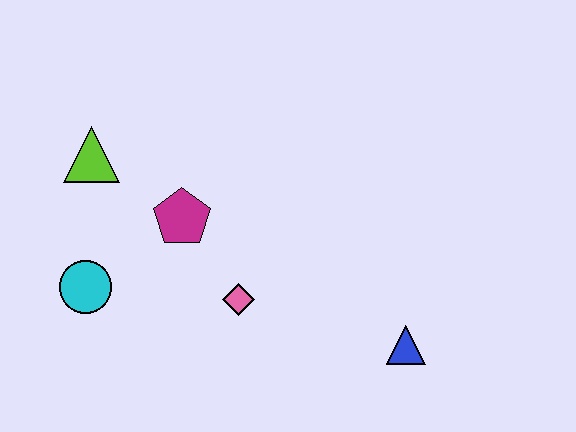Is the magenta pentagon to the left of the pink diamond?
Yes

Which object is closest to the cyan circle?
The magenta pentagon is closest to the cyan circle.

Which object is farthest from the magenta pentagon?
The blue triangle is farthest from the magenta pentagon.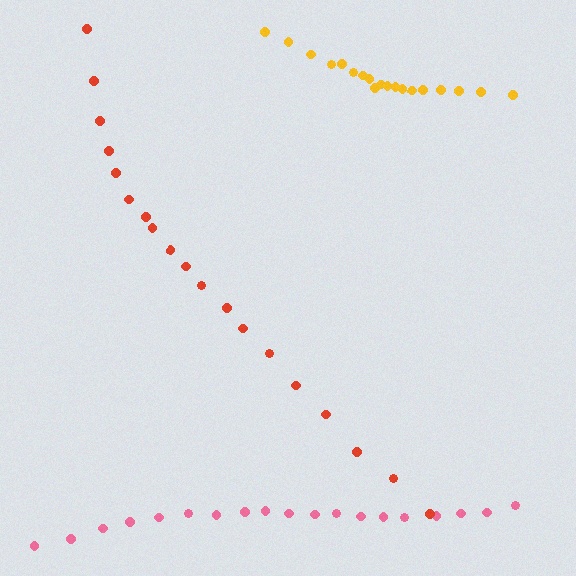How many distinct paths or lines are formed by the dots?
There are 3 distinct paths.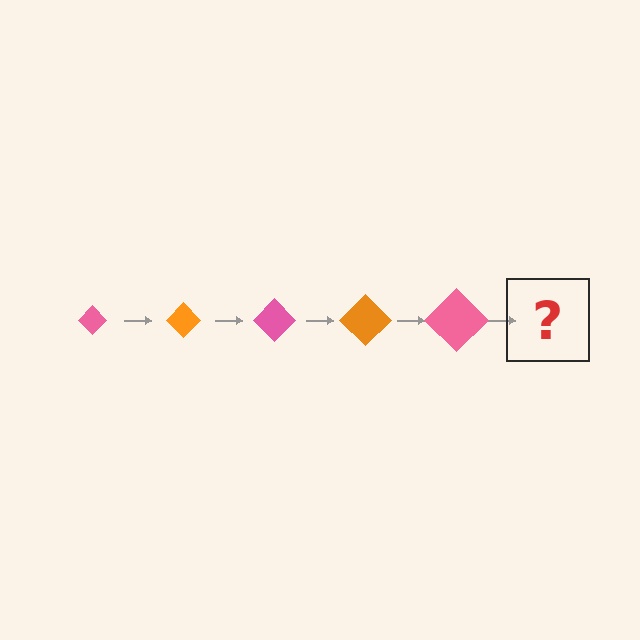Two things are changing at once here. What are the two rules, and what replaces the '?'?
The two rules are that the diamond grows larger each step and the color cycles through pink and orange. The '?' should be an orange diamond, larger than the previous one.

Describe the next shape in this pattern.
It should be an orange diamond, larger than the previous one.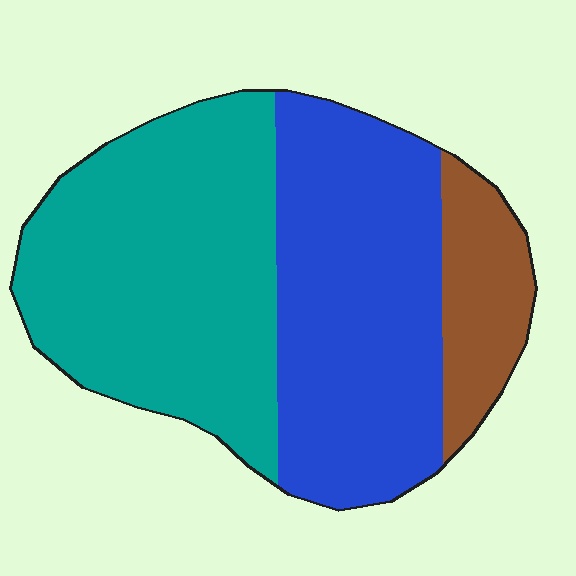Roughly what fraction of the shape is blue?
Blue covers roughly 40% of the shape.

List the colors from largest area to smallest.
From largest to smallest: teal, blue, brown.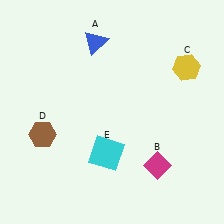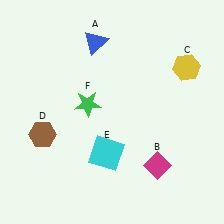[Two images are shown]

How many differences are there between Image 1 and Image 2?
There is 1 difference between the two images.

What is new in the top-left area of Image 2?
A green star (F) was added in the top-left area of Image 2.